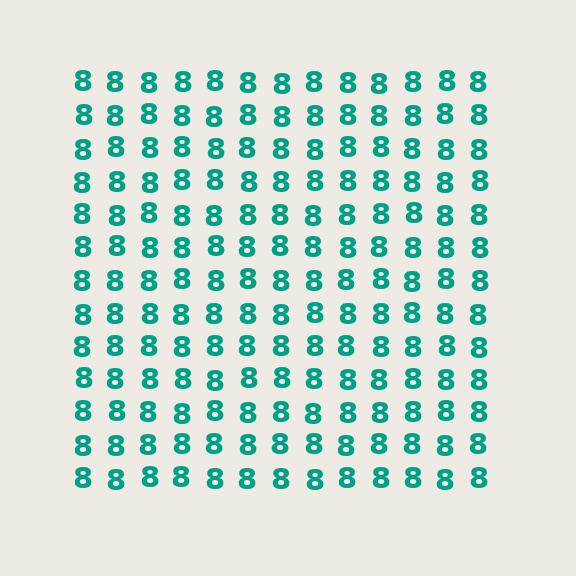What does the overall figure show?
The overall figure shows a square.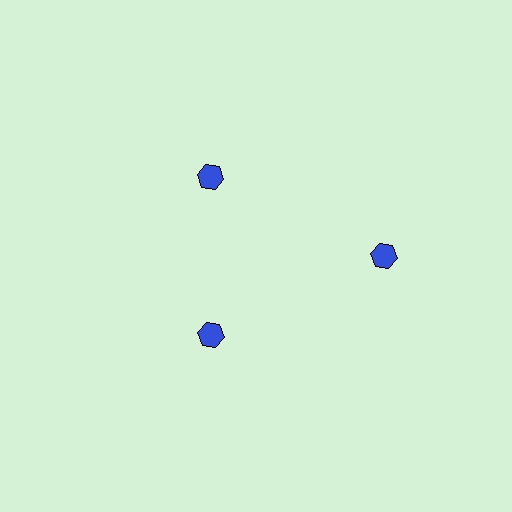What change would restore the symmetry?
The symmetry would be restored by moving it inward, back onto the ring so that all 3 hexagons sit at equal angles and equal distance from the center.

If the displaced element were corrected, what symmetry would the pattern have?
It would have 3-fold rotational symmetry — the pattern would map onto itself every 120 degrees.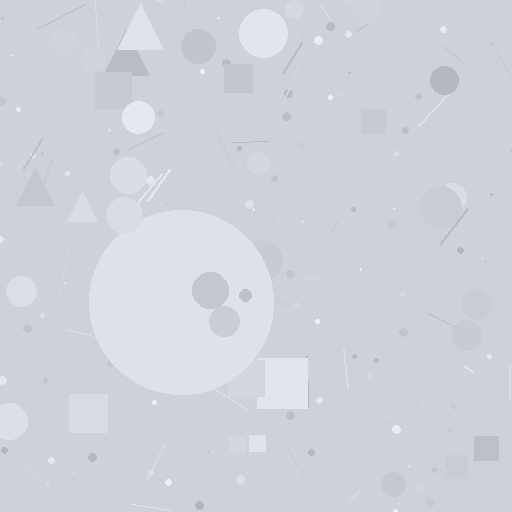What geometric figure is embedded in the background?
A circle is embedded in the background.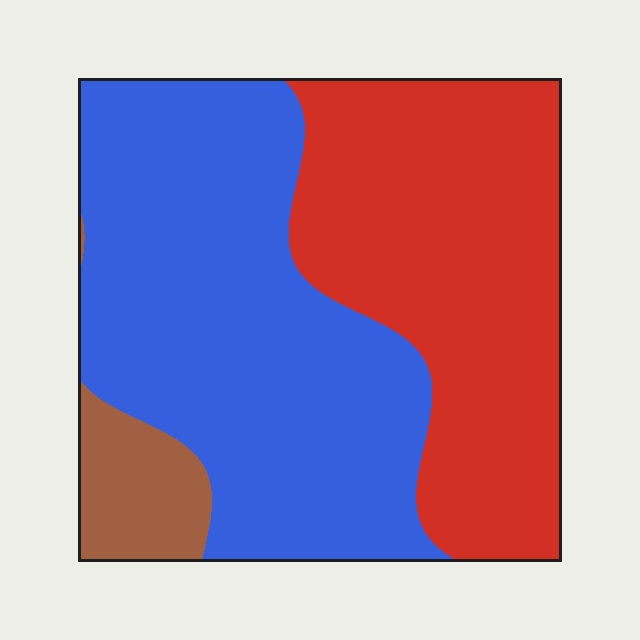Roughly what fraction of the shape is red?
Red takes up between a third and a half of the shape.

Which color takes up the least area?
Brown, at roughly 10%.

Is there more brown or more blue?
Blue.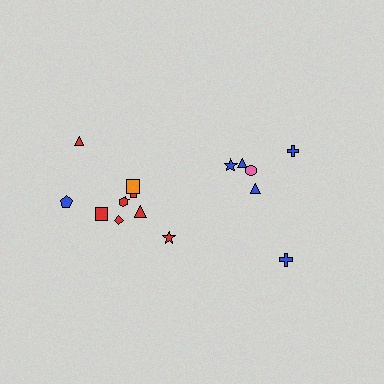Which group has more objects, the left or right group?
The left group.